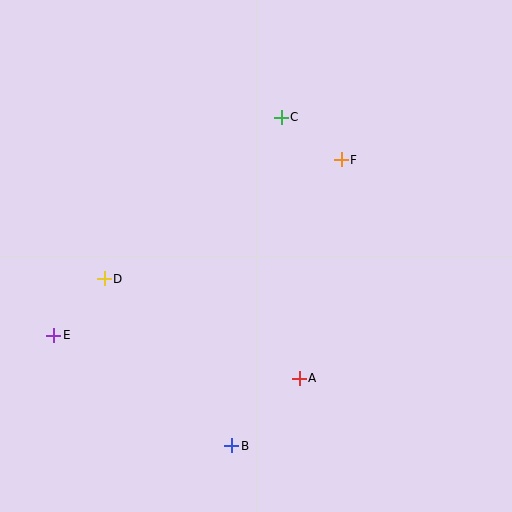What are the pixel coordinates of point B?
Point B is at (232, 446).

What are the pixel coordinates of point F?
Point F is at (341, 160).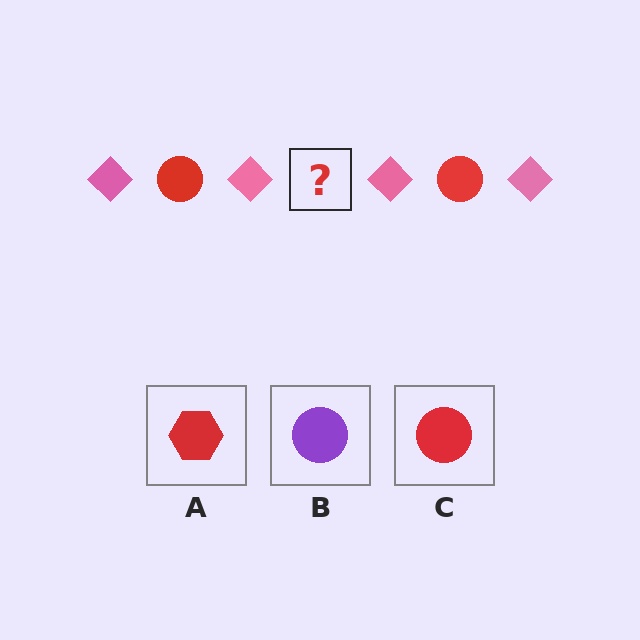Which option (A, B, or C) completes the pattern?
C.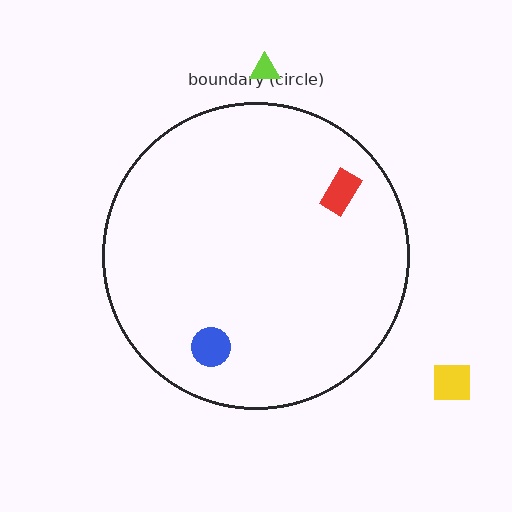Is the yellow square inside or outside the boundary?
Outside.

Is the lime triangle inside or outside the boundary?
Outside.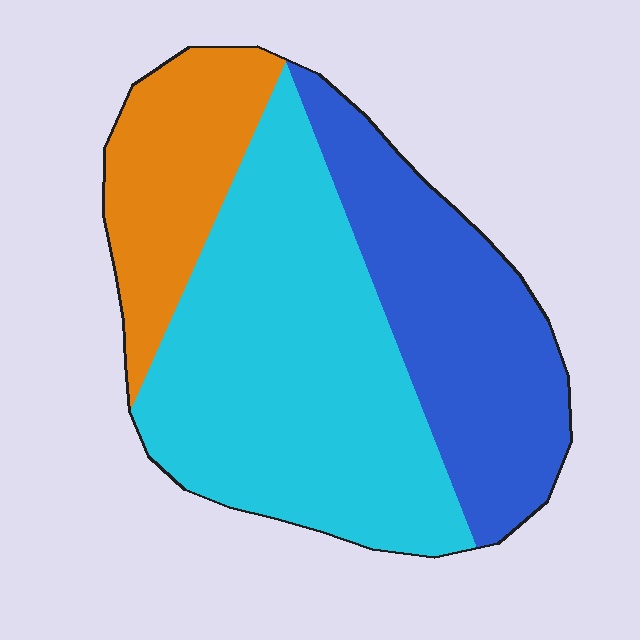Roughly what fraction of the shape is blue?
Blue covers roughly 30% of the shape.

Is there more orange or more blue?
Blue.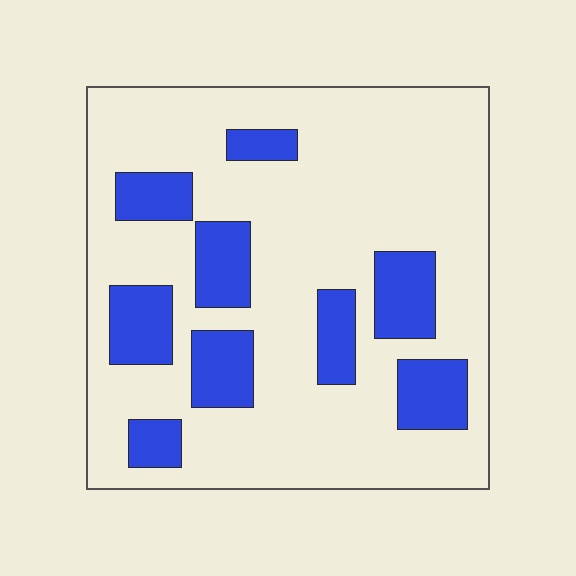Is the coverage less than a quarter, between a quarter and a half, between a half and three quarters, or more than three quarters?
Less than a quarter.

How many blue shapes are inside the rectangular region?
9.